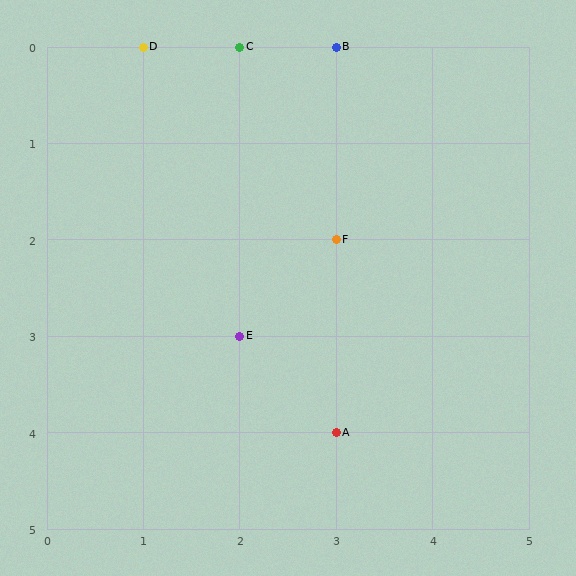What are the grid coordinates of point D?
Point D is at grid coordinates (1, 0).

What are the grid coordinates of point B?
Point B is at grid coordinates (3, 0).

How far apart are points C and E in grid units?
Points C and E are 3 rows apart.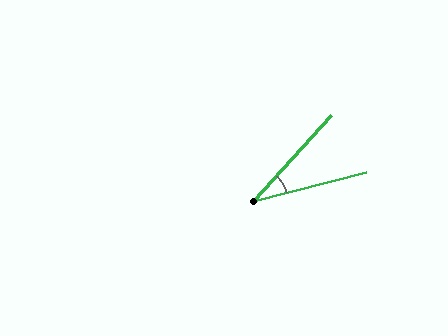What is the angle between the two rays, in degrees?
Approximately 33 degrees.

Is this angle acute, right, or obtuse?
It is acute.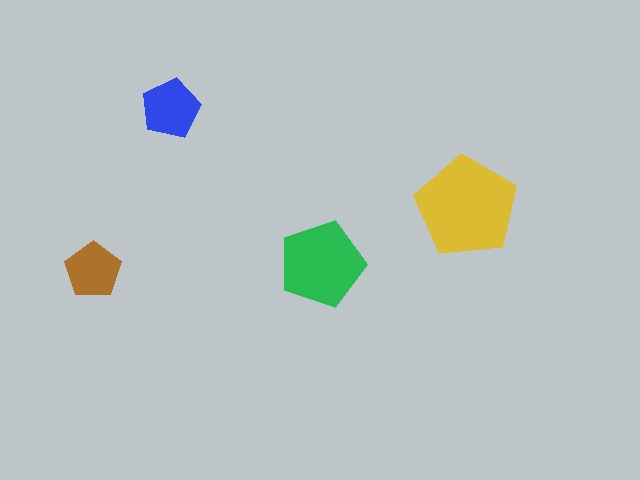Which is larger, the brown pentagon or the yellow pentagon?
The yellow one.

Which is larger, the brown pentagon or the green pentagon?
The green one.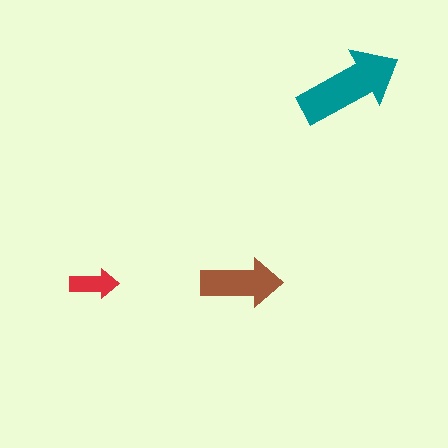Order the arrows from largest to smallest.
the teal one, the brown one, the red one.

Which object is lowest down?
The red arrow is bottommost.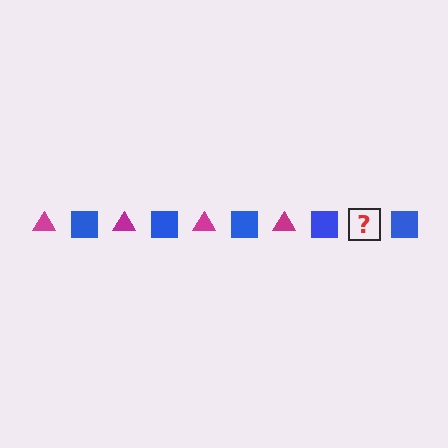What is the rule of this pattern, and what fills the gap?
The rule is that the pattern alternates between magenta triangle and blue square. The gap should be filled with a magenta triangle.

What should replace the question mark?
The question mark should be replaced with a magenta triangle.